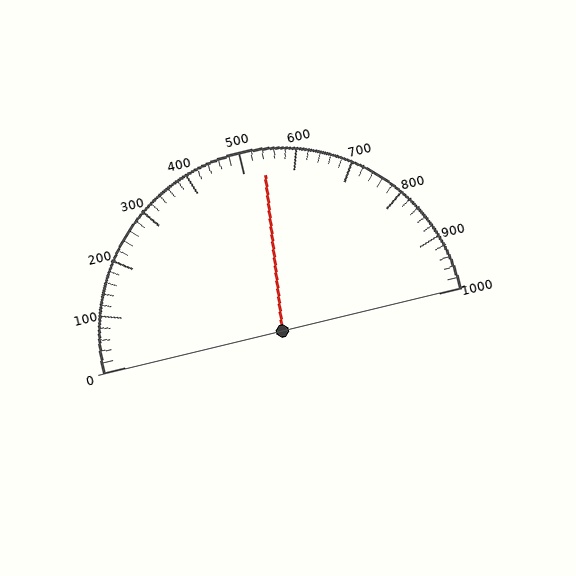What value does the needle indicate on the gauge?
The needle indicates approximately 540.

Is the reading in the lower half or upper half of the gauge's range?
The reading is in the upper half of the range (0 to 1000).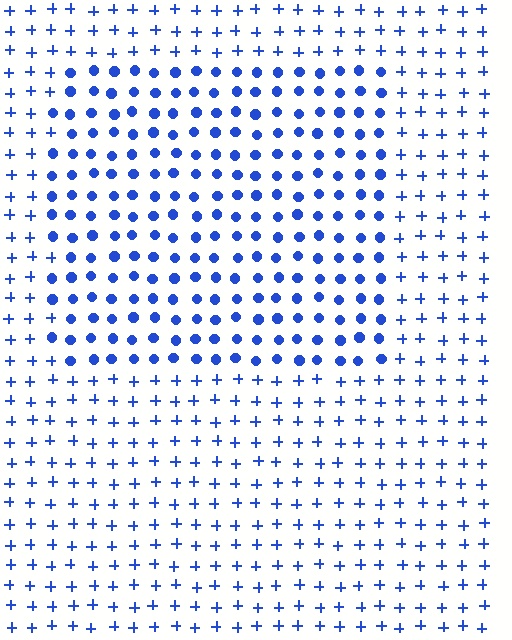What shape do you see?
I see a rectangle.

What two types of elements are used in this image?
The image uses circles inside the rectangle region and plus signs outside it.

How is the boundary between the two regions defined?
The boundary is defined by a change in element shape: circles inside vs. plus signs outside. All elements share the same color and spacing.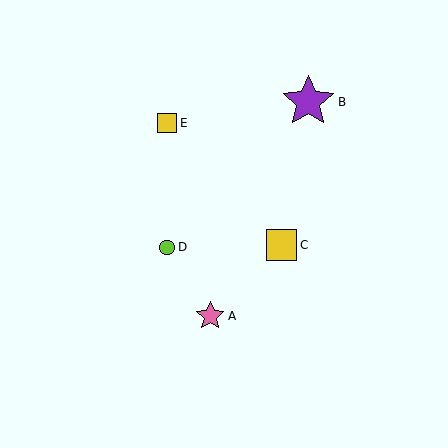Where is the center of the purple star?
The center of the purple star is at (308, 102).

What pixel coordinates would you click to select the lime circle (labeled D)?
Click at (167, 247) to select the lime circle D.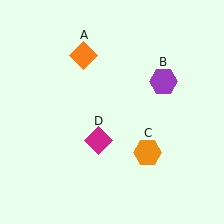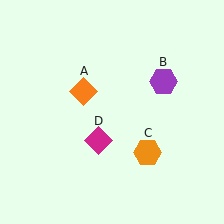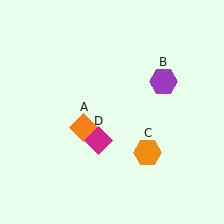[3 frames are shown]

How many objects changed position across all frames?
1 object changed position: orange diamond (object A).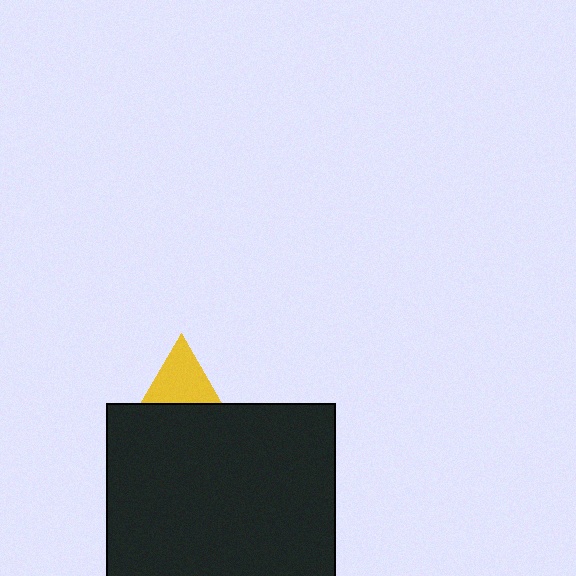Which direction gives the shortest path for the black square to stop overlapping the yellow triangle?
Moving down gives the shortest separation.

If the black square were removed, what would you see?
You would see the complete yellow triangle.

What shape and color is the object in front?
The object in front is a black square.